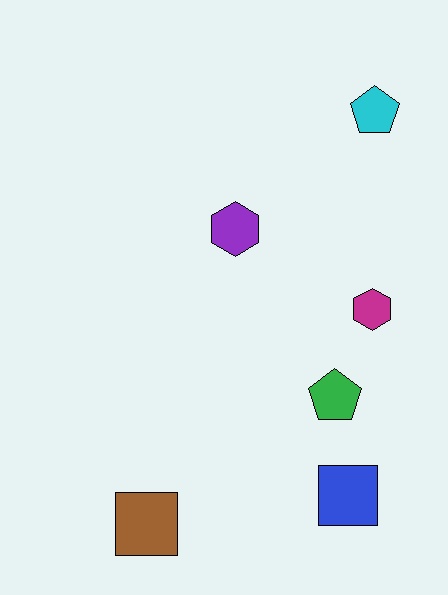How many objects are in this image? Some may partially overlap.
There are 6 objects.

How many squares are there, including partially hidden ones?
There are 2 squares.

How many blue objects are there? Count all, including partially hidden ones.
There is 1 blue object.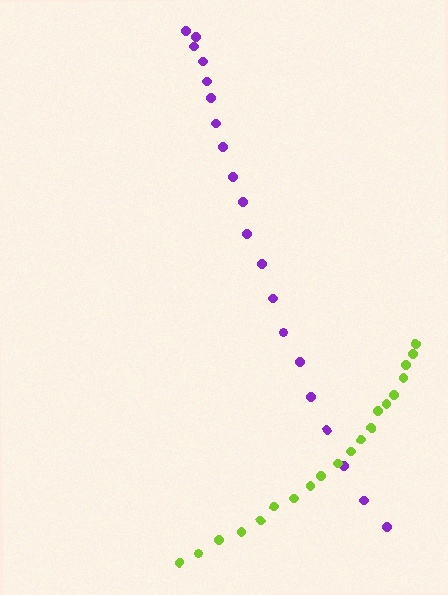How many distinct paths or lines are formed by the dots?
There are 2 distinct paths.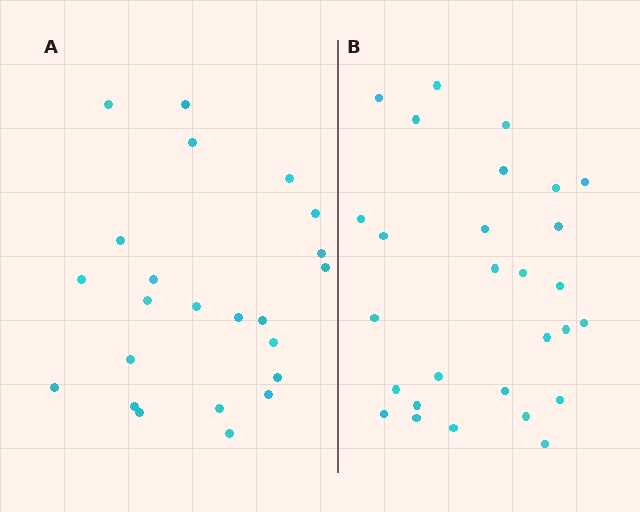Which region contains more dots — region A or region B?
Region B (the right region) has more dots.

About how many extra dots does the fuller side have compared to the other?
Region B has about 5 more dots than region A.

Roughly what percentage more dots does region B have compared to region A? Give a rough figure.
About 20% more.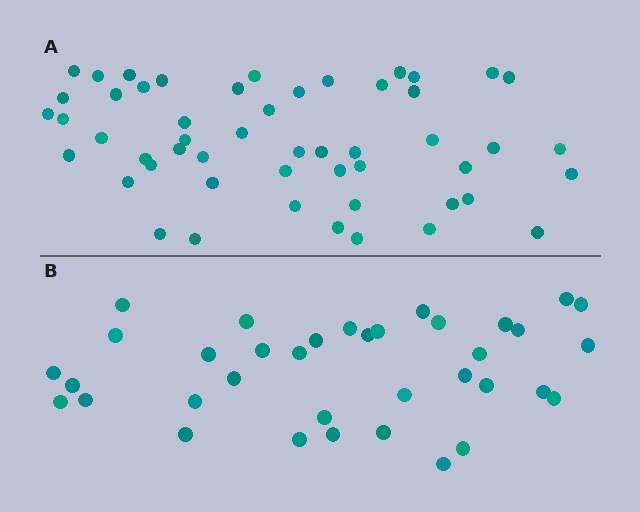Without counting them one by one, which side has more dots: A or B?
Region A (the top region) has more dots.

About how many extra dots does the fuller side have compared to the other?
Region A has approximately 15 more dots than region B.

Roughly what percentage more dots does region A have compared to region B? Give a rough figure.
About 45% more.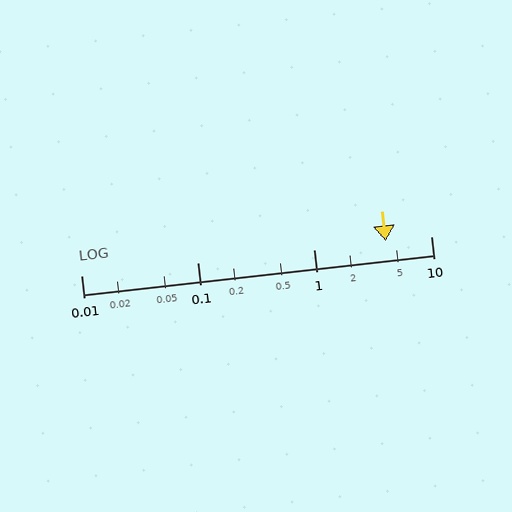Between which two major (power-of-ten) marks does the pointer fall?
The pointer is between 1 and 10.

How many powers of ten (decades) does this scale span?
The scale spans 3 decades, from 0.01 to 10.